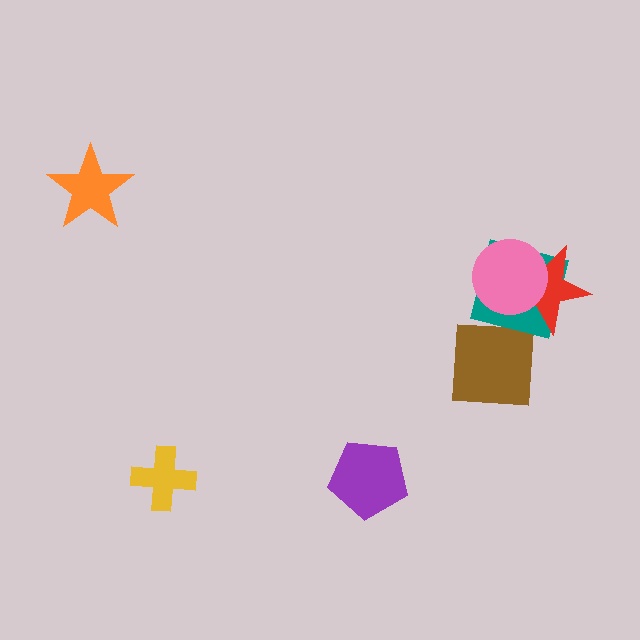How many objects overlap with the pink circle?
2 objects overlap with the pink circle.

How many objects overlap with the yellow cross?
0 objects overlap with the yellow cross.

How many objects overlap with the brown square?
0 objects overlap with the brown square.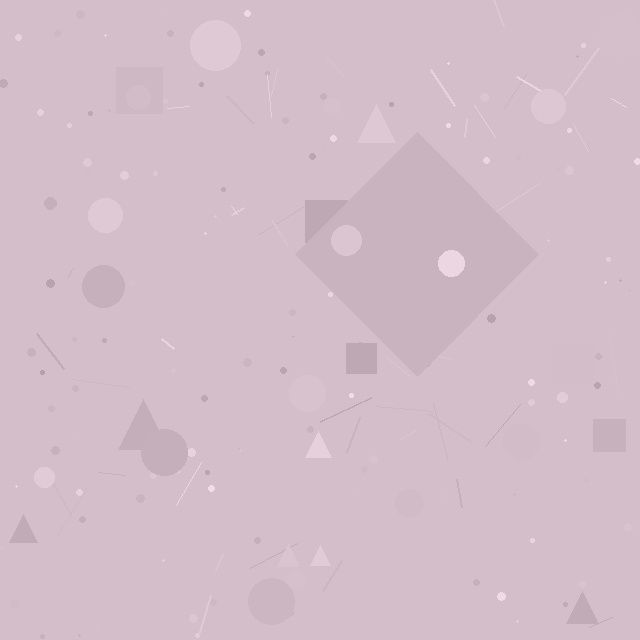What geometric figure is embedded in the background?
A diamond is embedded in the background.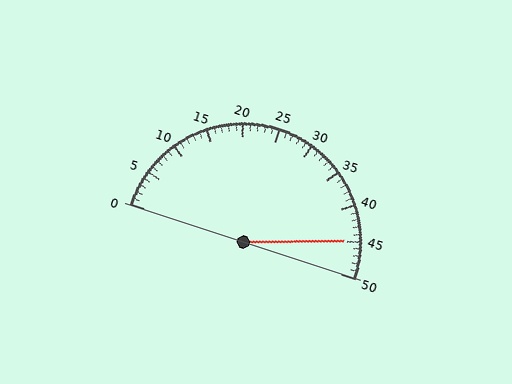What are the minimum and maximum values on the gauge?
The gauge ranges from 0 to 50.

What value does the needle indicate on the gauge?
The needle indicates approximately 45.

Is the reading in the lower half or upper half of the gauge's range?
The reading is in the upper half of the range (0 to 50).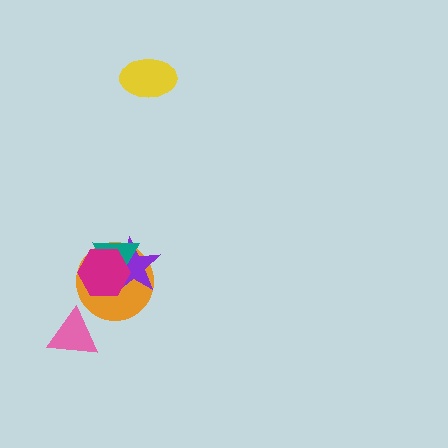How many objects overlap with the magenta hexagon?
3 objects overlap with the magenta hexagon.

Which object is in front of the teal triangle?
The magenta hexagon is in front of the teal triangle.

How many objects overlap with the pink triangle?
0 objects overlap with the pink triangle.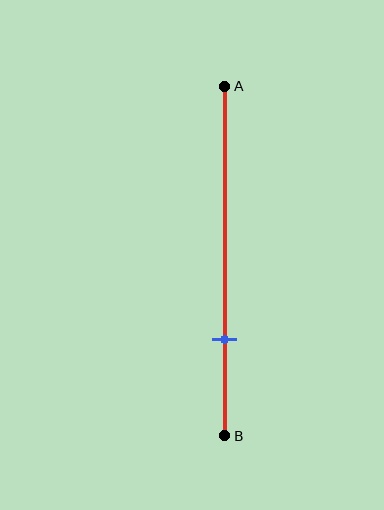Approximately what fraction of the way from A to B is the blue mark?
The blue mark is approximately 75% of the way from A to B.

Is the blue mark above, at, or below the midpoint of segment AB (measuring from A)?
The blue mark is below the midpoint of segment AB.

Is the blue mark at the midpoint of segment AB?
No, the mark is at about 75% from A, not at the 50% midpoint.